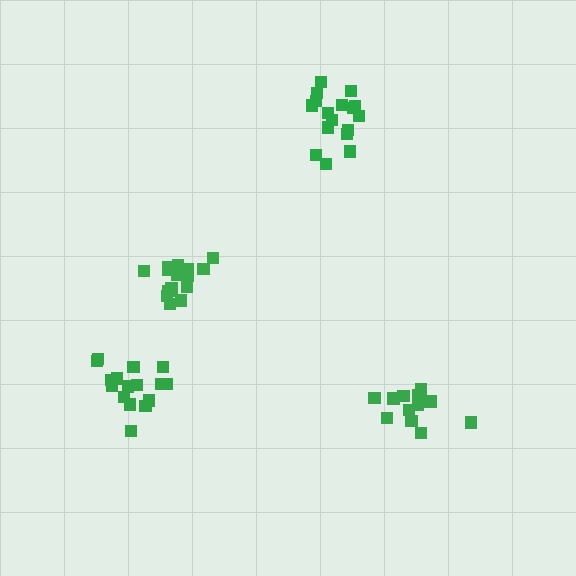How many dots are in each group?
Group 1: 16 dots, Group 2: 16 dots, Group 3: 14 dots, Group 4: 17 dots (63 total).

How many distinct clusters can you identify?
There are 4 distinct clusters.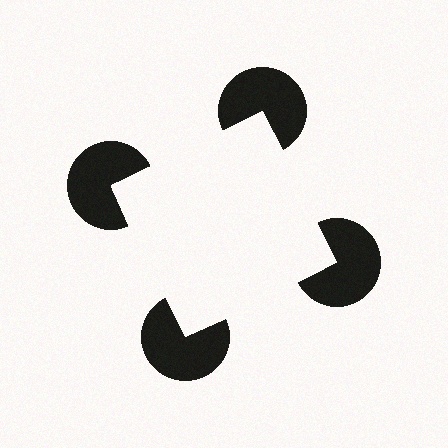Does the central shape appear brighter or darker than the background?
It typically appears slightly brighter than the background, even though no actual brightness change is drawn.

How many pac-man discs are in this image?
There are 4 — one at each vertex of the illusory square.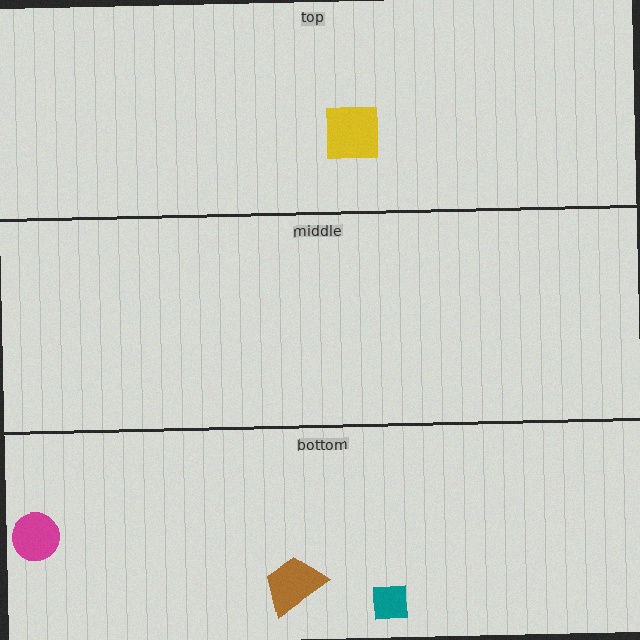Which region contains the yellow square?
The top region.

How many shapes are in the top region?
1.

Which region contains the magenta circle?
The bottom region.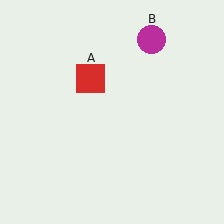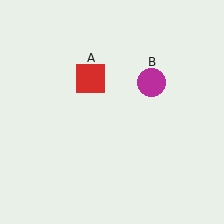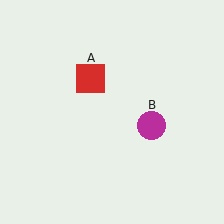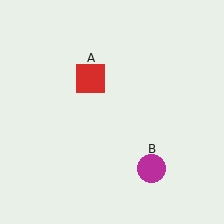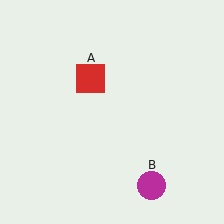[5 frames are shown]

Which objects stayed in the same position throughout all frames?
Red square (object A) remained stationary.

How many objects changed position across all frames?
1 object changed position: magenta circle (object B).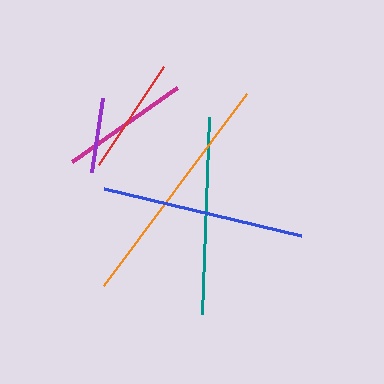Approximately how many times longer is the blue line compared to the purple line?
The blue line is approximately 2.7 times the length of the purple line.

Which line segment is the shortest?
The purple line is the shortest at approximately 74 pixels.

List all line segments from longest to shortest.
From longest to shortest: orange, blue, teal, magenta, red, purple.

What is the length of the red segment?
The red segment is approximately 118 pixels long.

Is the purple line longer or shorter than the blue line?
The blue line is longer than the purple line.